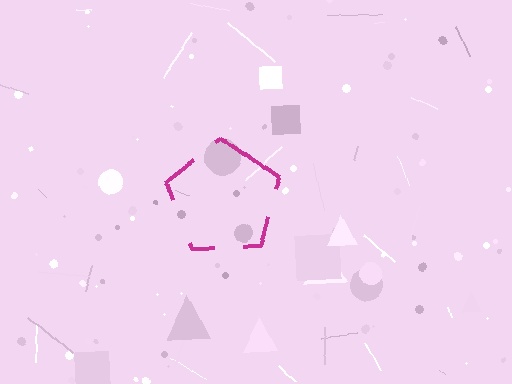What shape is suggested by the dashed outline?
The dashed outline suggests a pentagon.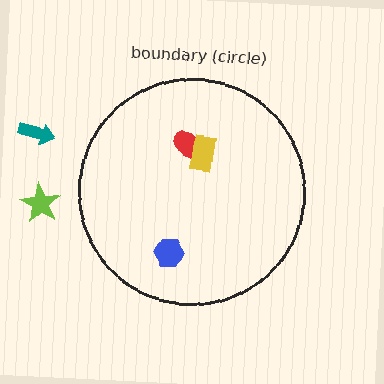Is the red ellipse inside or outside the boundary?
Inside.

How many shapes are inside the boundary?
3 inside, 2 outside.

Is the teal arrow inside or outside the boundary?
Outside.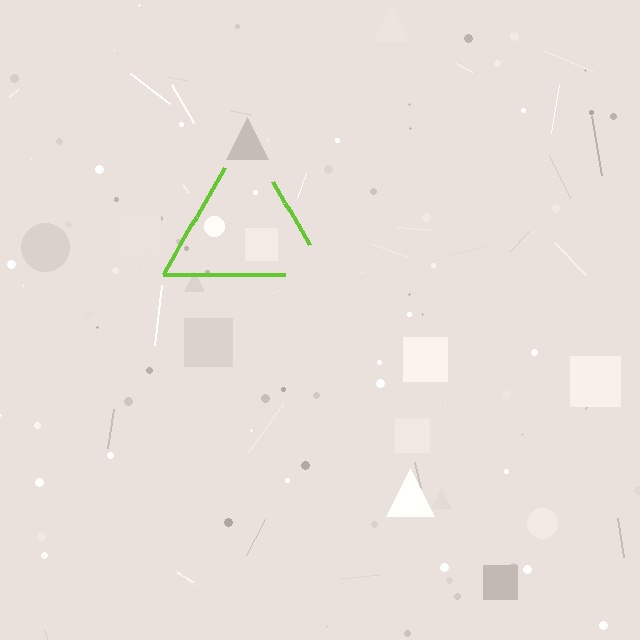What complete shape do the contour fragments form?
The contour fragments form a triangle.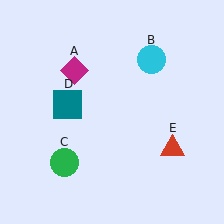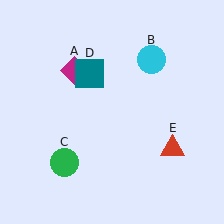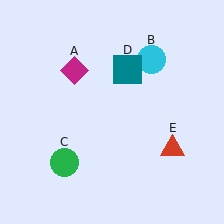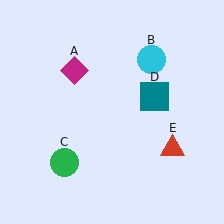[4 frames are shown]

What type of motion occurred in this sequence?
The teal square (object D) rotated clockwise around the center of the scene.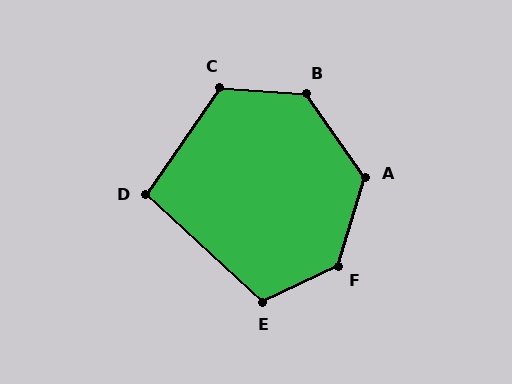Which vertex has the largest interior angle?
F, at approximately 133 degrees.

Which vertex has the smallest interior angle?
D, at approximately 98 degrees.